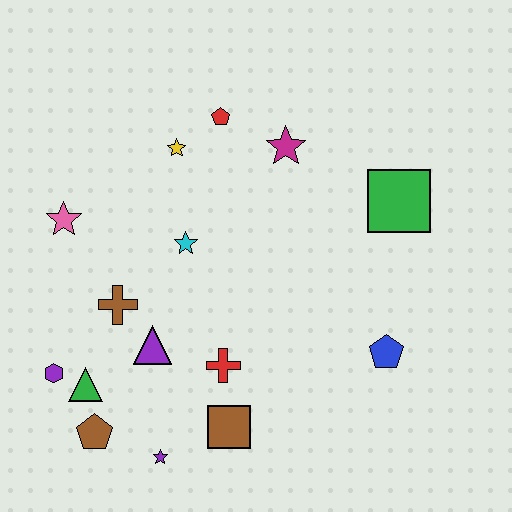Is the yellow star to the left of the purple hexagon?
No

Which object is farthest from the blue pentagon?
The pink star is farthest from the blue pentagon.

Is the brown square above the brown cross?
No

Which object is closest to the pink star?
The brown cross is closest to the pink star.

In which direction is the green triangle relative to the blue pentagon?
The green triangle is to the left of the blue pentagon.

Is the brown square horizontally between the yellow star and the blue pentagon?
Yes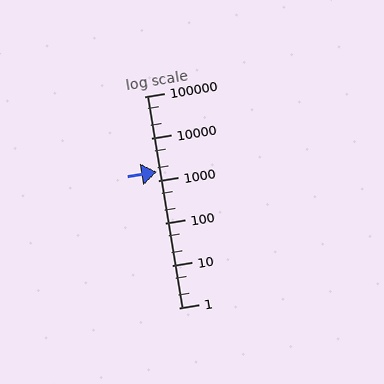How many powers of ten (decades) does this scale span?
The scale spans 5 decades, from 1 to 100000.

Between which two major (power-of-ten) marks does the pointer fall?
The pointer is between 1000 and 10000.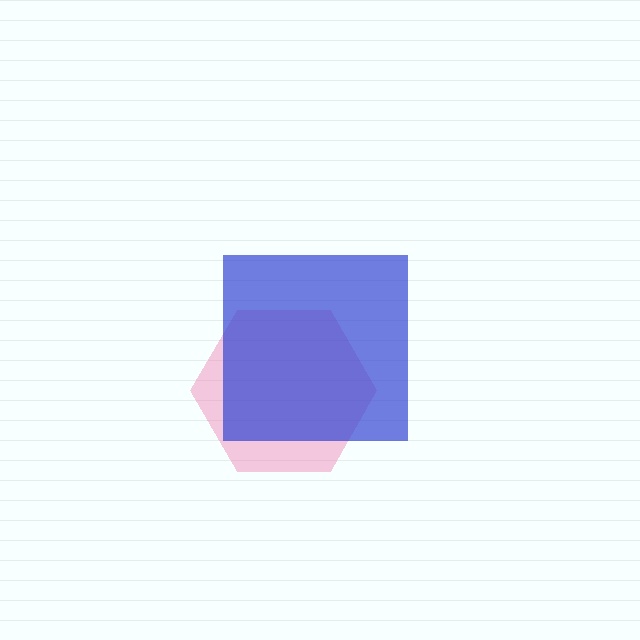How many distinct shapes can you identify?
There are 2 distinct shapes: a pink hexagon, a blue square.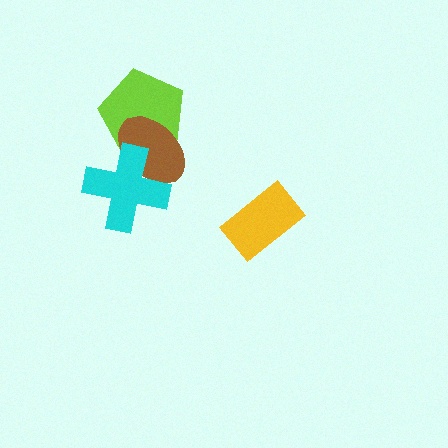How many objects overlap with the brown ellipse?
2 objects overlap with the brown ellipse.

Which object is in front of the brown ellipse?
The cyan cross is in front of the brown ellipse.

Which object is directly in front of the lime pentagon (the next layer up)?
The brown ellipse is directly in front of the lime pentagon.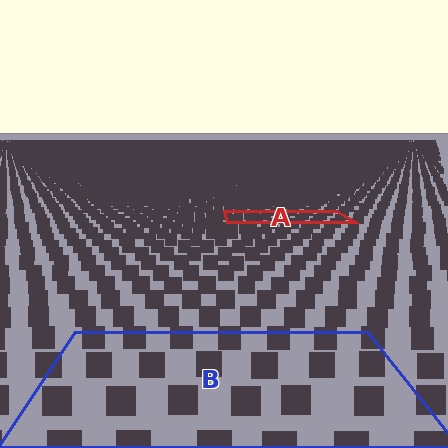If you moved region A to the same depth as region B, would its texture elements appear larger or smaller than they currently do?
They would appear larger. At a closer depth, the same texture elements are projected at a bigger on-screen size.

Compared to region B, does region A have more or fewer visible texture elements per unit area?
Region A has more texture elements per unit area — they are packed more densely because it is farther away.